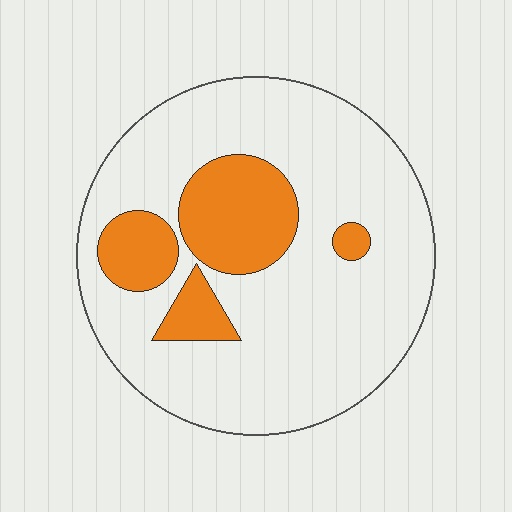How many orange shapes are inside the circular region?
4.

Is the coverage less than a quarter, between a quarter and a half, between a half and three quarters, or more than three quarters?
Less than a quarter.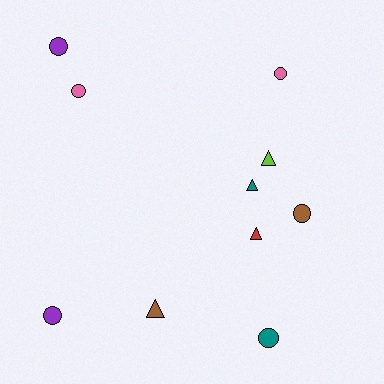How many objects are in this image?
There are 10 objects.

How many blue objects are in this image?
There are no blue objects.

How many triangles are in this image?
There are 4 triangles.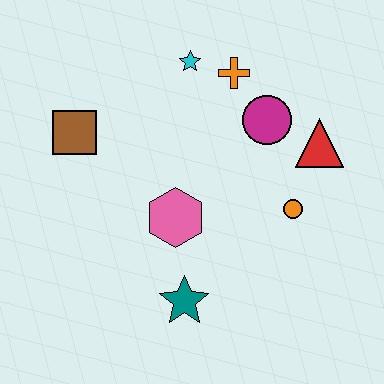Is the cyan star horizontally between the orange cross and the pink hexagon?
Yes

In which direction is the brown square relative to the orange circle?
The brown square is to the left of the orange circle.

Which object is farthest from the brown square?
The red triangle is farthest from the brown square.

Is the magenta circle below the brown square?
No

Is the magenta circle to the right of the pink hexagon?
Yes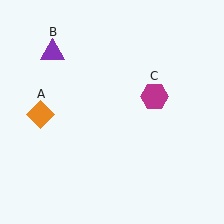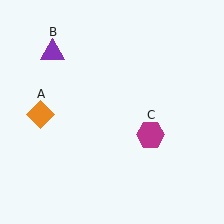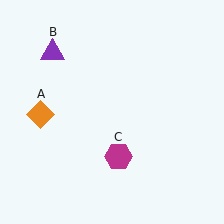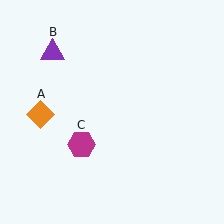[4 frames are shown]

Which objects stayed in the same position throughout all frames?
Orange diamond (object A) and purple triangle (object B) remained stationary.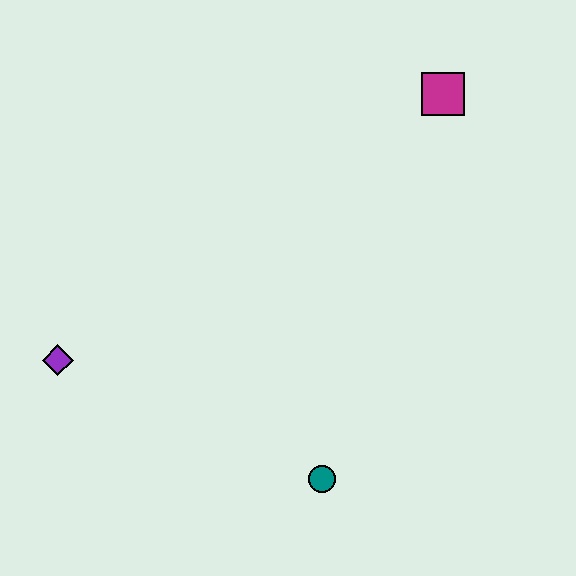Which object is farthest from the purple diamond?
The magenta square is farthest from the purple diamond.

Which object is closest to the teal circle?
The purple diamond is closest to the teal circle.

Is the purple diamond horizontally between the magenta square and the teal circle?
No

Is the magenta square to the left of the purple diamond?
No